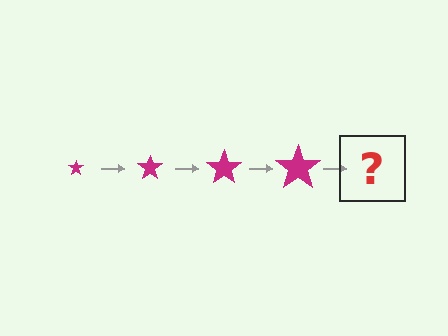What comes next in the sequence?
The next element should be a magenta star, larger than the previous one.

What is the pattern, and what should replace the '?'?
The pattern is that the star gets progressively larger each step. The '?' should be a magenta star, larger than the previous one.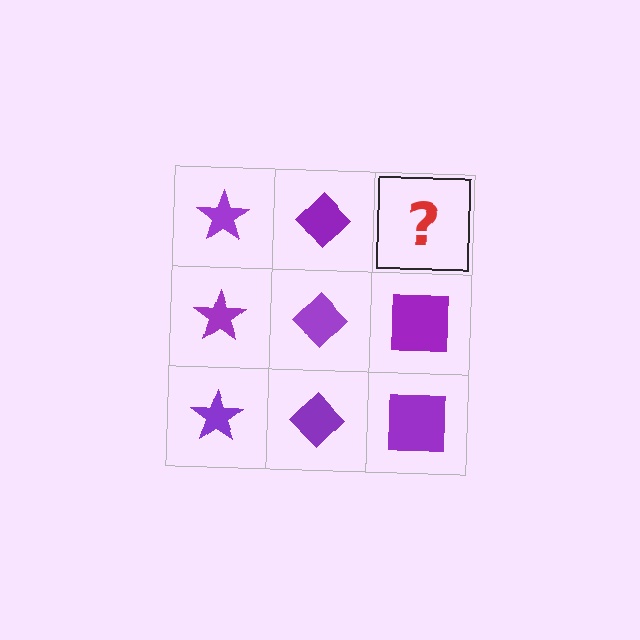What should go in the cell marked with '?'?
The missing cell should contain a purple square.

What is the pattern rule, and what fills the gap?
The rule is that each column has a consistent shape. The gap should be filled with a purple square.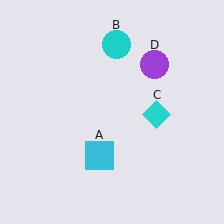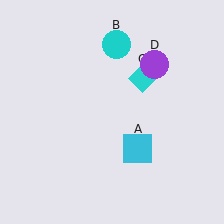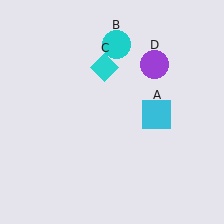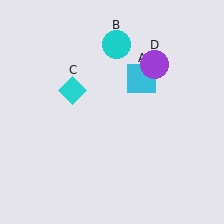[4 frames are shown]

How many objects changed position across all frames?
2 objects changed position: cyan square (object A), cyan diamond (object C).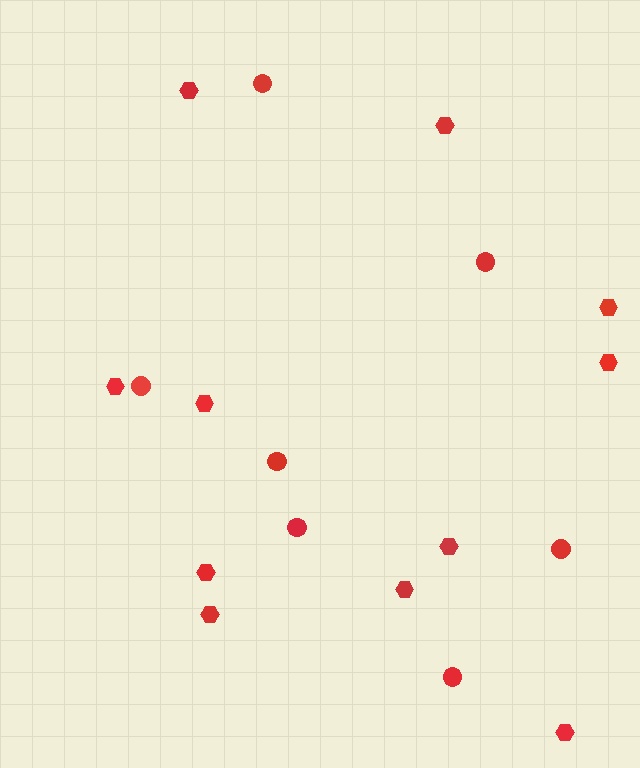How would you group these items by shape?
There are 2 groups: one group of hexagons (11) and one group of circles (7).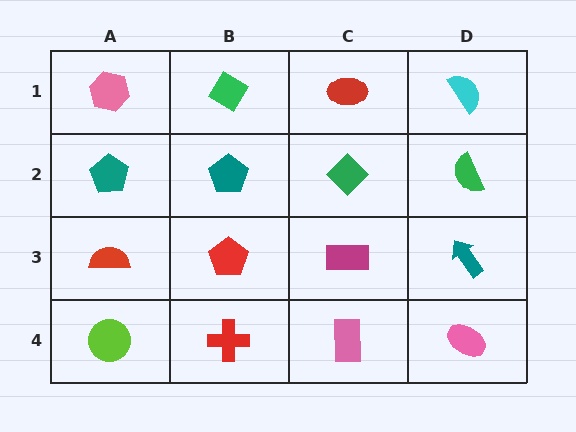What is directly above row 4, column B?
A red pentagon.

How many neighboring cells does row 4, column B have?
3.